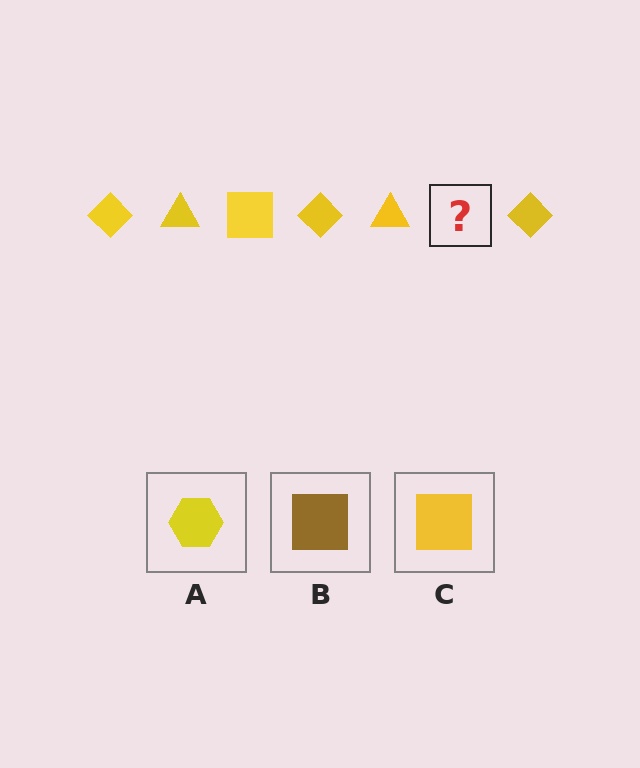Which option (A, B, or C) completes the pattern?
C.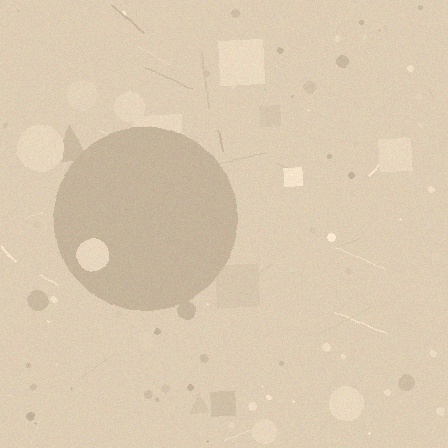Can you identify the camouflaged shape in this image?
The camouflaged shape is a circle.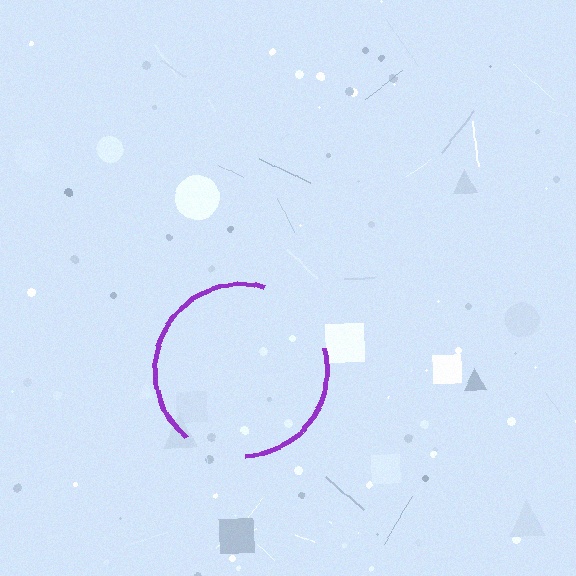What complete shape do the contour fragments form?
The contour fragments form a circle.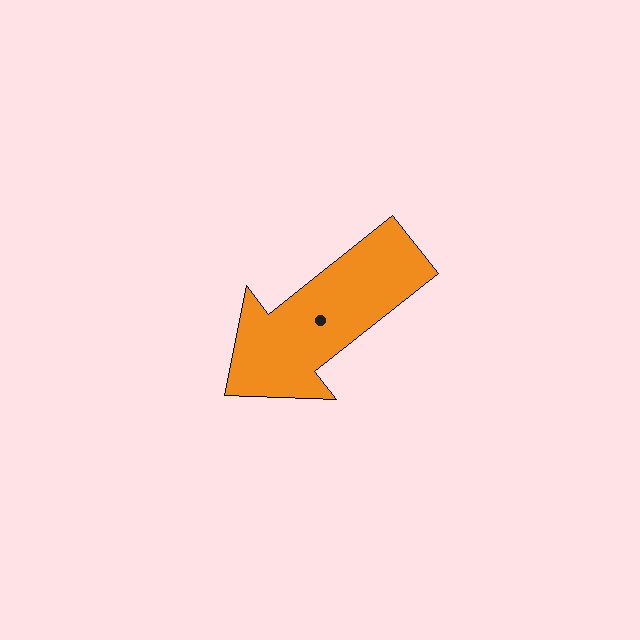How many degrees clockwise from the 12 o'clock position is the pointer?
Approximately 232 degrees.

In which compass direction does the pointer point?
Southwest.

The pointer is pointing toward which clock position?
Roughly 8 o'clock.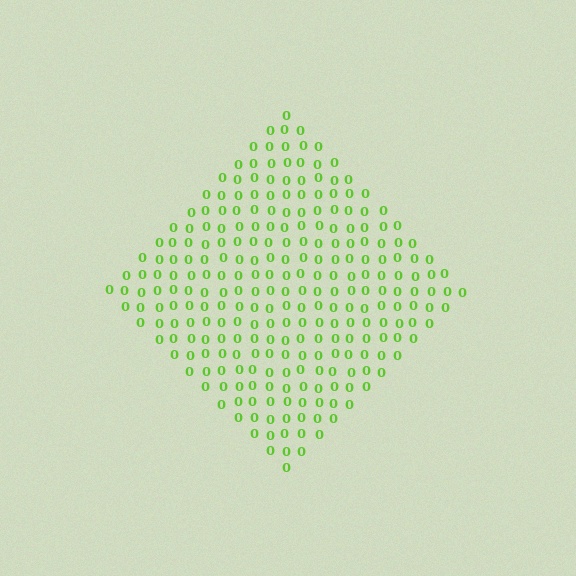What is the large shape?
The large shape is a diamond.